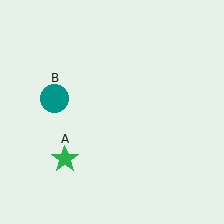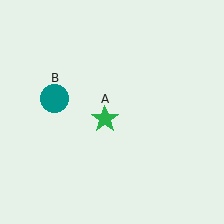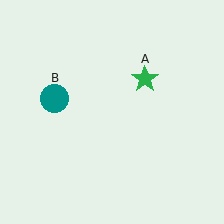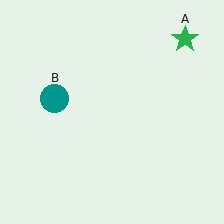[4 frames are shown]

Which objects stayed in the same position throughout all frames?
Teal circle (object B) remained stationary.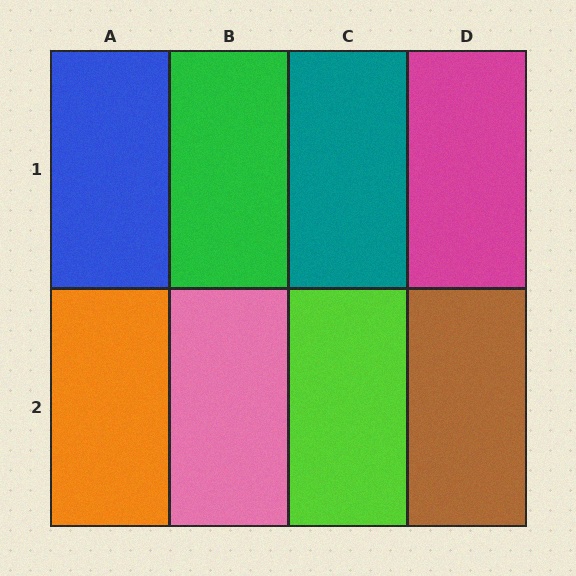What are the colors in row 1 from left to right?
Blue, green, teal, magenta.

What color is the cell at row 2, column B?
Pink.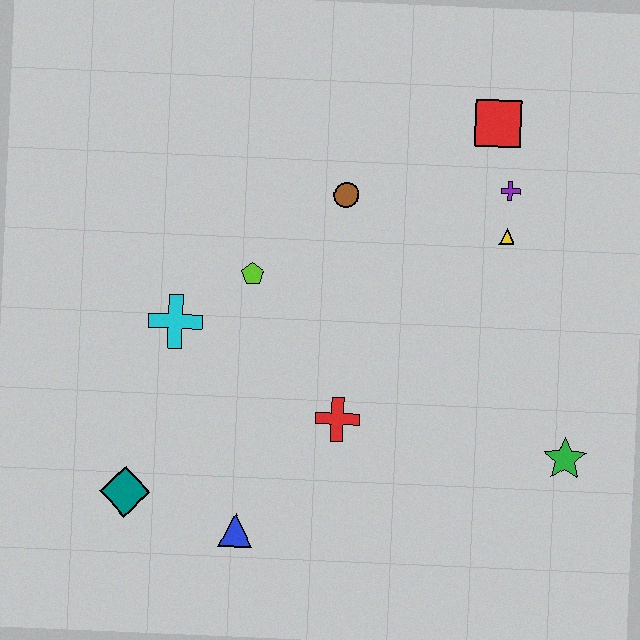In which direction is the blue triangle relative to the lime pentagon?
The blue triangle is below the lime pentagon.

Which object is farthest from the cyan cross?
The green star is farthest from the cyan cross.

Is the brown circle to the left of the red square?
Yes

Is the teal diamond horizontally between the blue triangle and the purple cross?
No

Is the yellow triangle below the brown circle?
Yes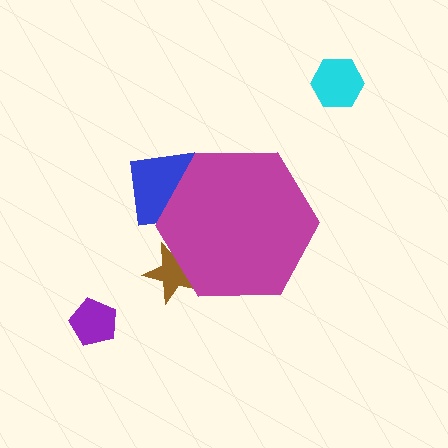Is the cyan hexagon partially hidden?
No, the cyan hexagon is fully visible.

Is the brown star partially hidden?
Yes, the brown star is partially hidden behind the magenta hexagon.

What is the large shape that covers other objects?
A magenta hexagon.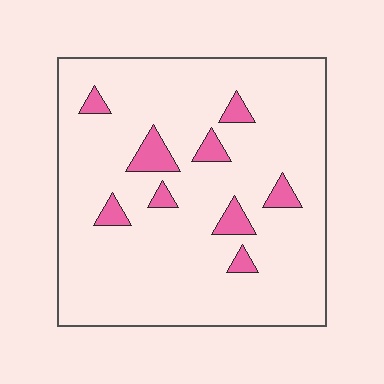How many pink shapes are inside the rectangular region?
9.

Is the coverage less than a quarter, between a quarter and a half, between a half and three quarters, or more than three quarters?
Less than a quarter.